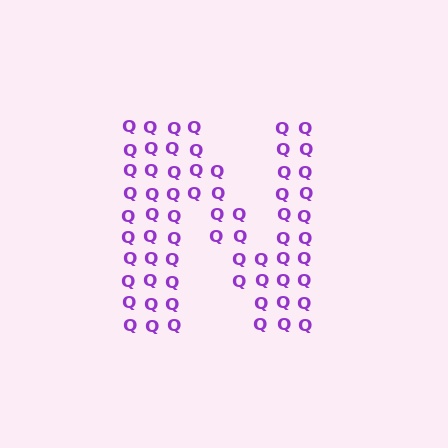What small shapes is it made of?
It is made of small letter Q's.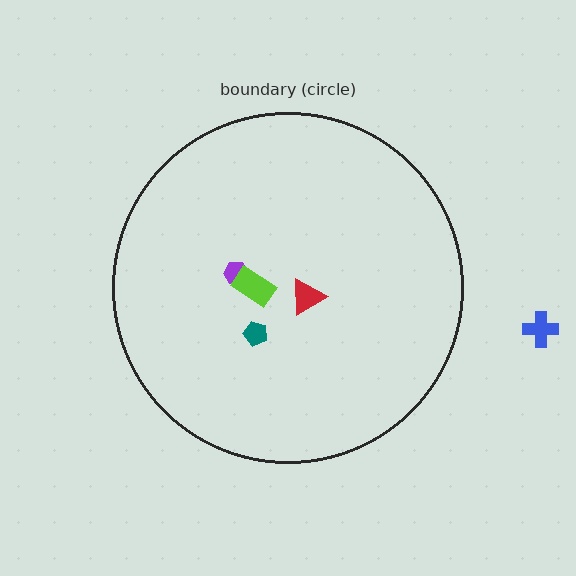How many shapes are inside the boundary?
4 inside, 1 outside.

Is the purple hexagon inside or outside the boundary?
Inside.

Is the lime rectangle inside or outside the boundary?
Inside.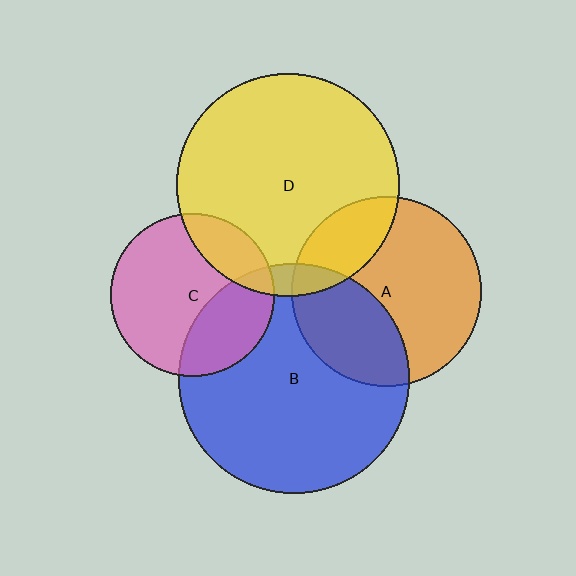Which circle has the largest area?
Circle B (blue).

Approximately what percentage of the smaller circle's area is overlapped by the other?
Approximately 35%.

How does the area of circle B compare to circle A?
Approximately 1.5 times.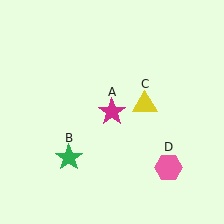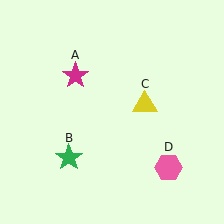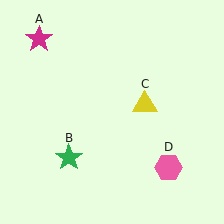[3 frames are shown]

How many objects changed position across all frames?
1 object changed position: magenta star (object A).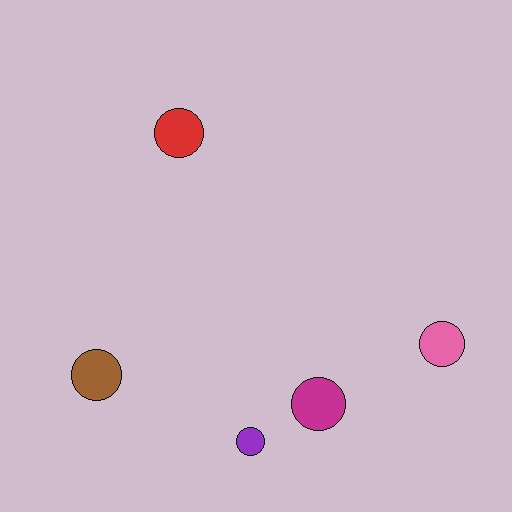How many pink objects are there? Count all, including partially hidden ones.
There is 1 pink object.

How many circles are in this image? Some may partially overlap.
There are 5 circles.